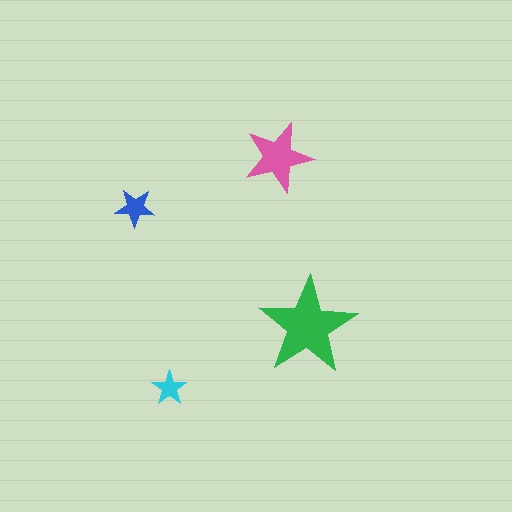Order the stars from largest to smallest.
the green one, the pink one, the blue one, the cyan one.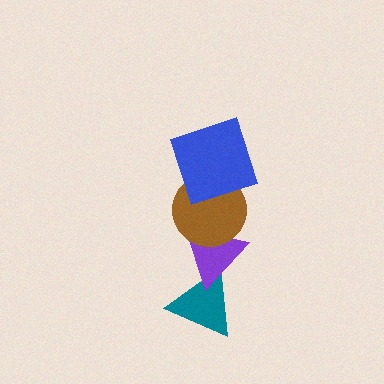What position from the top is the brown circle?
The brown circle is 2nd from the top.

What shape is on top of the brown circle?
The blue square is on top of the brown circle.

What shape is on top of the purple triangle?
The brown circle is on top of the purple triangle.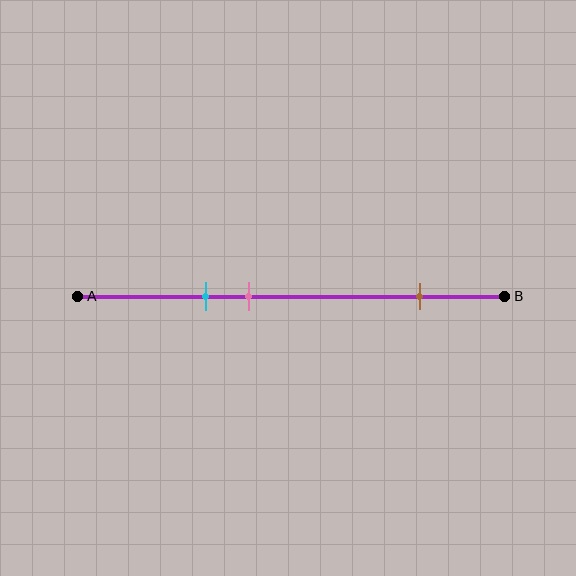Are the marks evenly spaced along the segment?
No, the marks are not evenly spaced.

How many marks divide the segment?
There are 3 marks dividing the segment.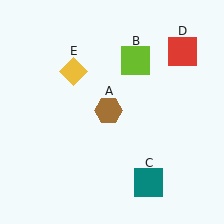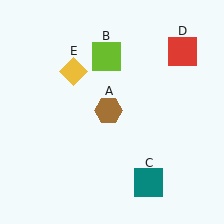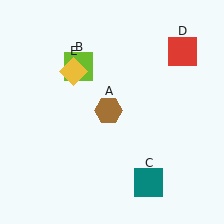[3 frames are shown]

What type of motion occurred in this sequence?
The lime square (object B) rotated counterclockwise around the center of the scene.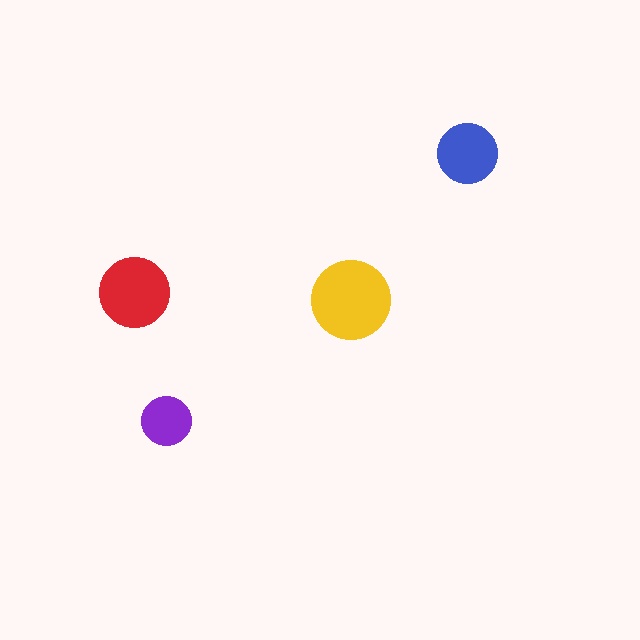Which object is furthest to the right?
The blue circle is rightmost.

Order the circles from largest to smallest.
the yellow one, the red one, the blue one, the purple one.